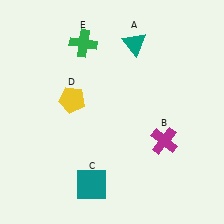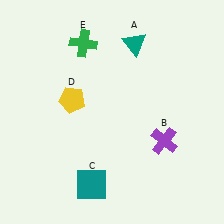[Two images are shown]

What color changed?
The cross (B) changed from magenta in Image 1 to purple in Image 2.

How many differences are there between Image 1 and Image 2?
There is 1 difference between the two images.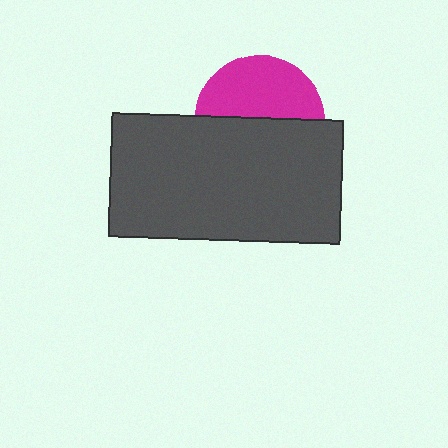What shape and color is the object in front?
The object in front is a dark gray rectangle.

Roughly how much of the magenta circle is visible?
About half of it is visible (roughly 47%).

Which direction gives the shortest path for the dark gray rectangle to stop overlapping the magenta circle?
Moving down gives the shortest separation.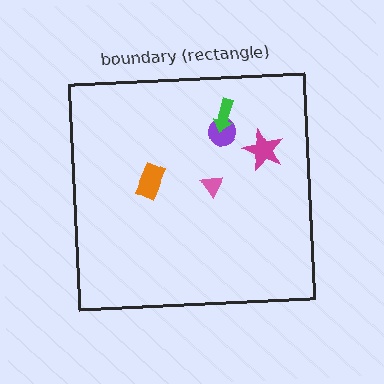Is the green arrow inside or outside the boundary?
Inside.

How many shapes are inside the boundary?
5 inside, 0 outside.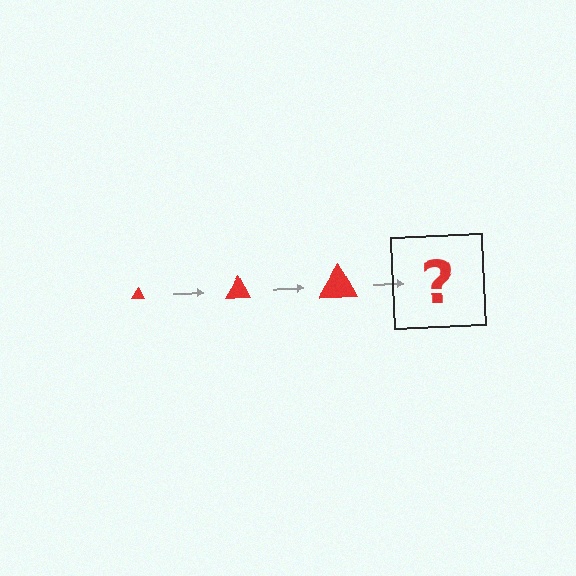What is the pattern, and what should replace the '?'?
The pattern is that the triangle gets progressively larger each step. The '?' should be a red triangle, larger than the previous one.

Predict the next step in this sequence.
The next step is a red triangle, larger than the previous one.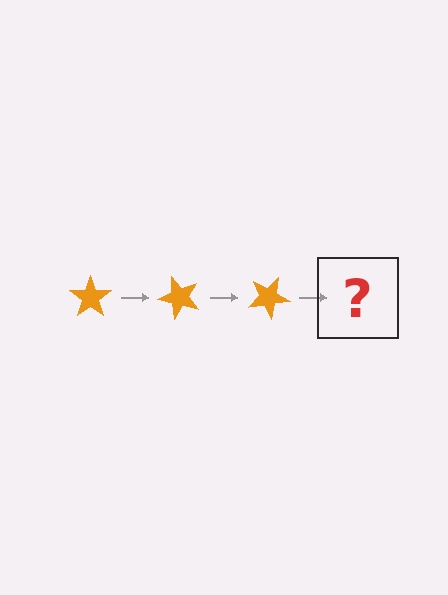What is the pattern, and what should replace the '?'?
The pattern is that the star rotates 50 degrees each step. The '?' should be an orange star rotated 150 degrees.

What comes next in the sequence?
The next element should be an orange star rotated 150 degrees.